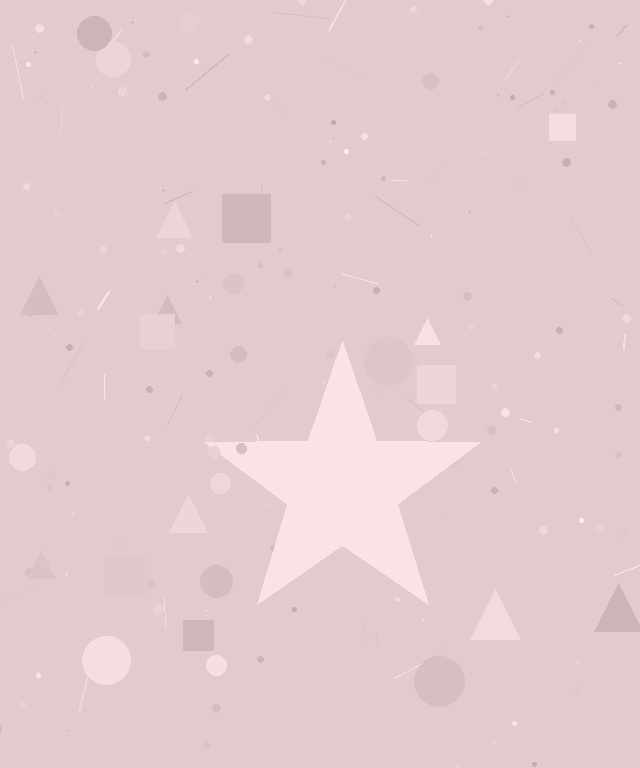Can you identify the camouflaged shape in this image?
The camouflaged shape is a star.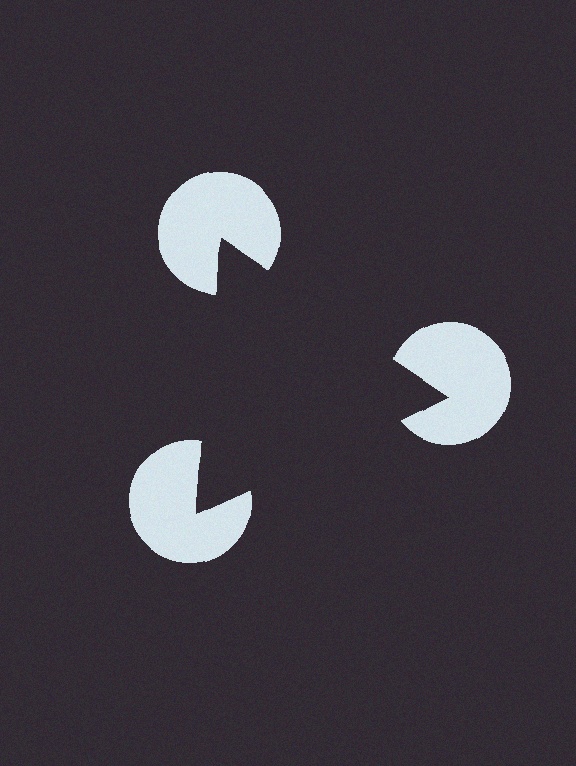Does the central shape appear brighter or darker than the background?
It typically appears slightly darker than the background, even though no actual brightness change is drawn.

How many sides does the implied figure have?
3 sides.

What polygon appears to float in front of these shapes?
An illusory triangle — its edges are inferred from the aligned wedge cuts in the pac-man discs, not physically drawn.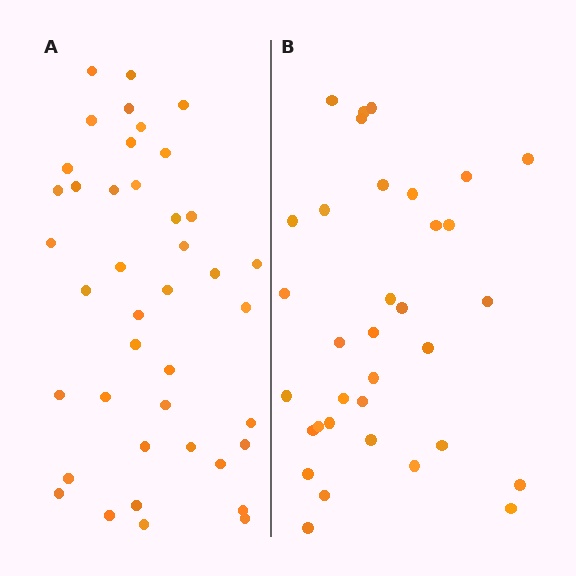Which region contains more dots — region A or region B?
Region A (the left region) has more dots.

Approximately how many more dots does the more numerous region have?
Region A has roughly 8 or so more dots than region B.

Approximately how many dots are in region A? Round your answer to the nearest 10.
About 40 dots. (The exact count is 41, which rounds to 40.)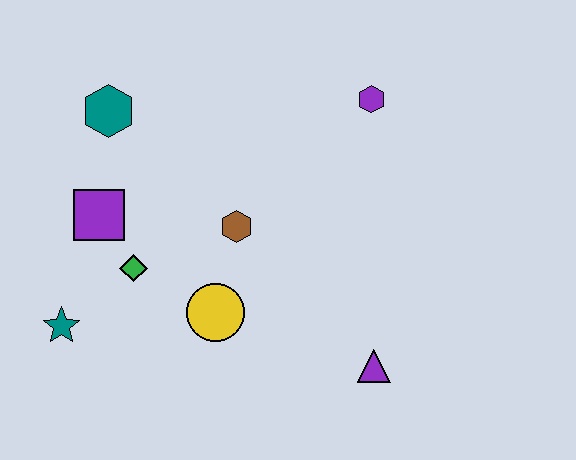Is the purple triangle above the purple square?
No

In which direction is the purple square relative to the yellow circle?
The purple square is to the left of the yellow circle.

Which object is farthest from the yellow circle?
The purple hexagon is farthest from the yellow circle.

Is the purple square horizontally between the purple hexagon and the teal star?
Yes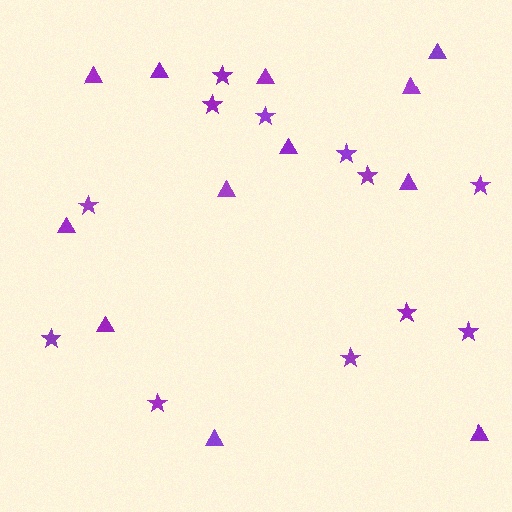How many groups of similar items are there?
There are 2 groups: one group of stars (12) and one group of triangles (12).